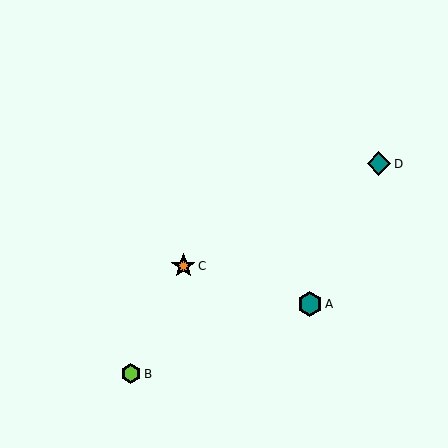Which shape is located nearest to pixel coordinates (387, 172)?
The teal diamond (labeled D) at (379, 164) is nearest to that location.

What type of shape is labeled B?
Shape B is a lime hexagon.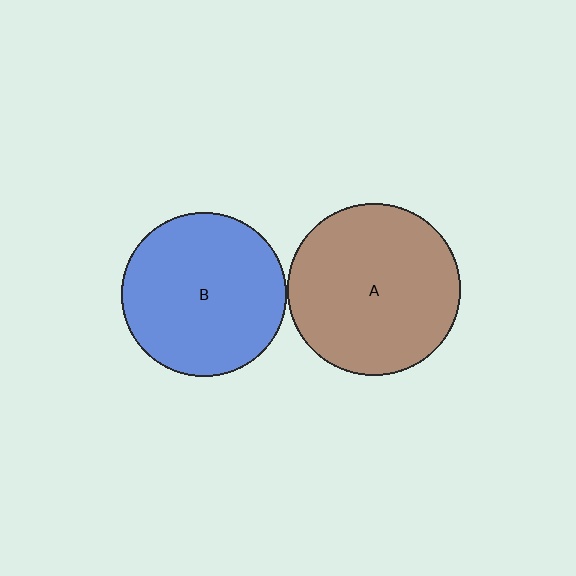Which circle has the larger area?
Circle A (brown).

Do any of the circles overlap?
No, none of the circles overlap.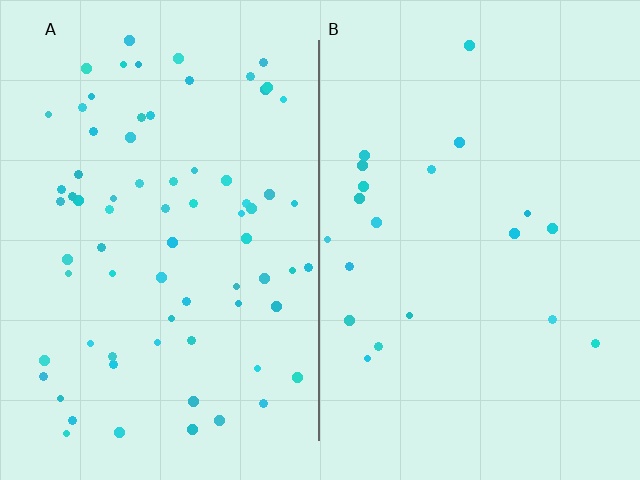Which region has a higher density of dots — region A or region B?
A (the left).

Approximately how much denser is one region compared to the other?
Approximately 3.6× — region A over region B.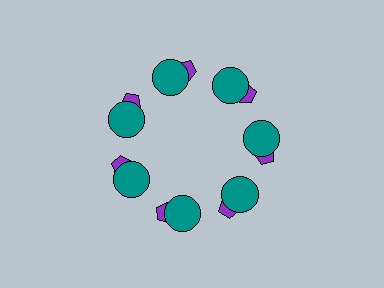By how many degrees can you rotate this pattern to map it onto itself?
The pattern maps onto itself every 51 degrees of rotation.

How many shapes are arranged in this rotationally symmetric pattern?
There are 14 shapes, arranged in 7 groups of 2.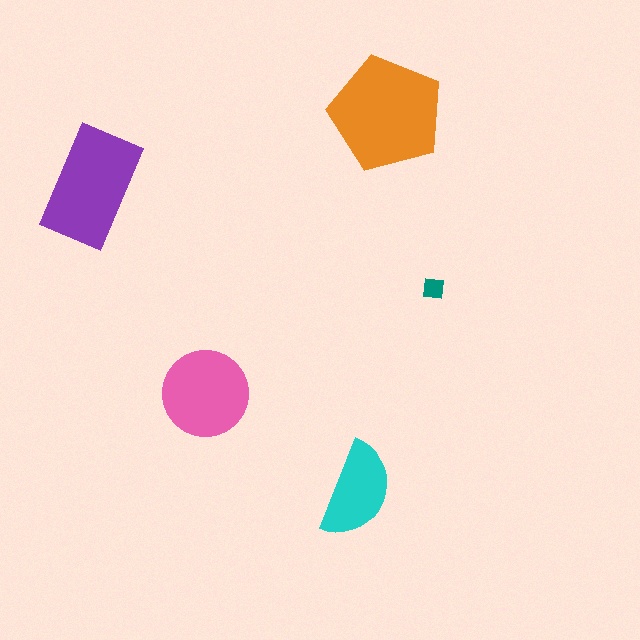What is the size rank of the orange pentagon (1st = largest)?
1st.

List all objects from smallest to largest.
The teal square, the cyan semicircle, the pink circle, the purple rectangle, the orange pentagon.